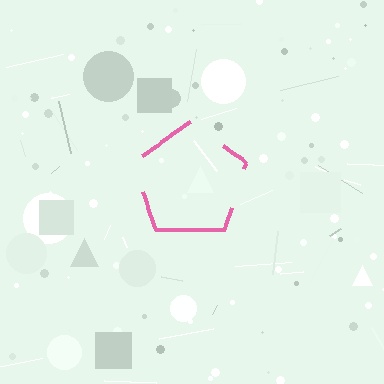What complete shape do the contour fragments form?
The contour fragments form a pentagon.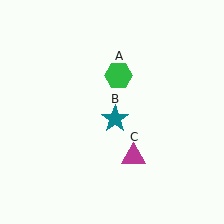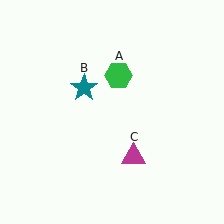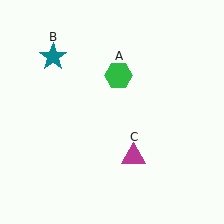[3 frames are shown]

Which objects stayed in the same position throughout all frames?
Green hexagon (object A) and magenta triangle (object C) remained stationary.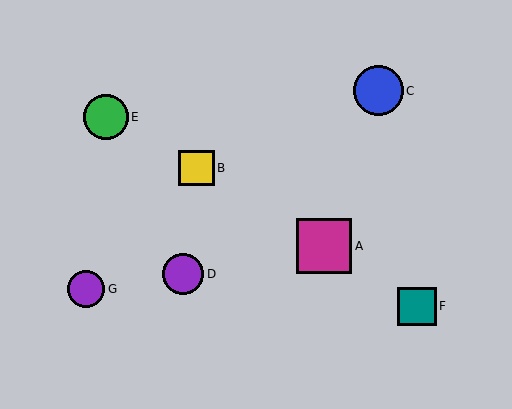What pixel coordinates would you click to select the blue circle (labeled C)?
Click at (378, 91) to select the blue circle C.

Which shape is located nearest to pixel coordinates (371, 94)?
The blue circle (labeled C) at (378, 91) is nearest to that location.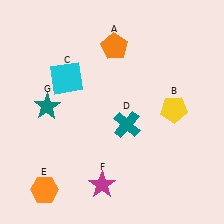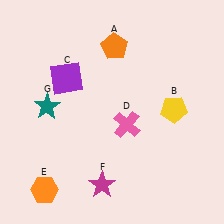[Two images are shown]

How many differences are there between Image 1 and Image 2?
There are 2 differences between the two images.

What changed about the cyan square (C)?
In Image 1, C is cyan. In Image 2, it changed to purple.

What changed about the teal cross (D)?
In Image 1, D is teal. In Image 2, it changed to pink.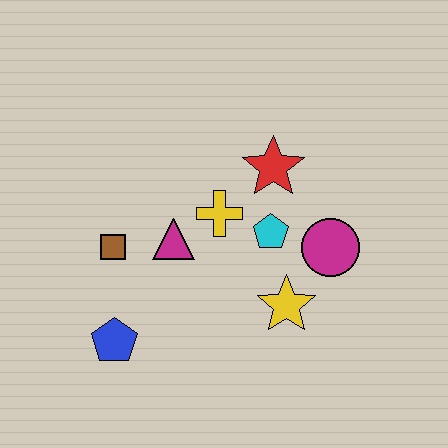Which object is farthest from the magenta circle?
The blue pentagon is farthest from the magenta circle.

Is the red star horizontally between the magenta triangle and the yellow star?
Yes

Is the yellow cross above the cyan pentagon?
Yes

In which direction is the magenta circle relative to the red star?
The magenta circle is below the red star.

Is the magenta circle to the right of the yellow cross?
Yes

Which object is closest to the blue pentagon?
The brown square is closest to the blue pentagon.